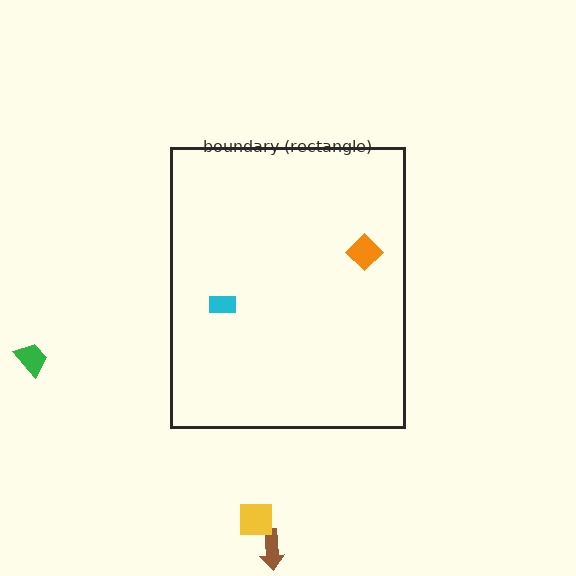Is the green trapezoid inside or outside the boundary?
Outside.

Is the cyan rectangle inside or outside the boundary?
Inside.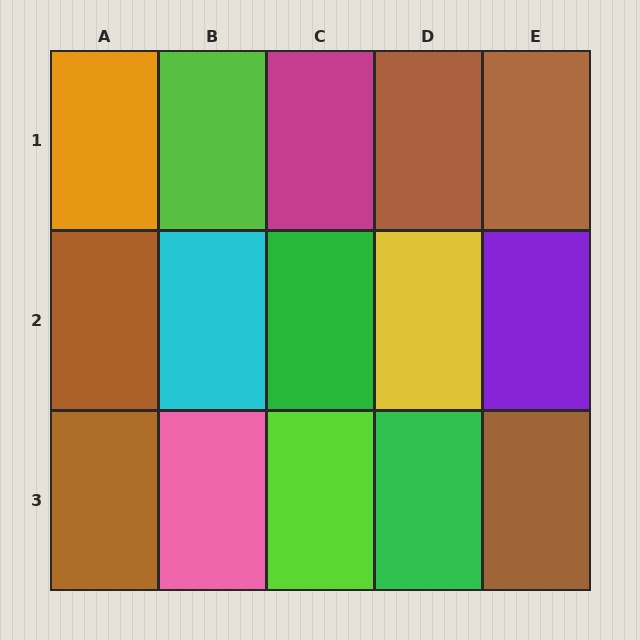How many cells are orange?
1 cell is orange.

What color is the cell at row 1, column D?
Brown.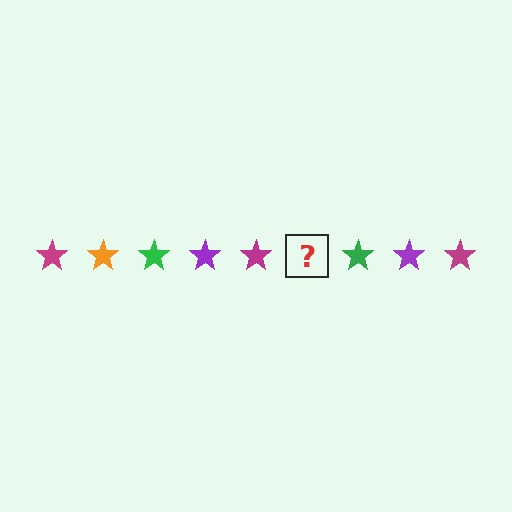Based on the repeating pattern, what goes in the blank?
The blank should be an orange star.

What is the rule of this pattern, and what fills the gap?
The rule is that the pattern cycles through magenta, orange, green, purple stars. The gap should be filled with an orange star.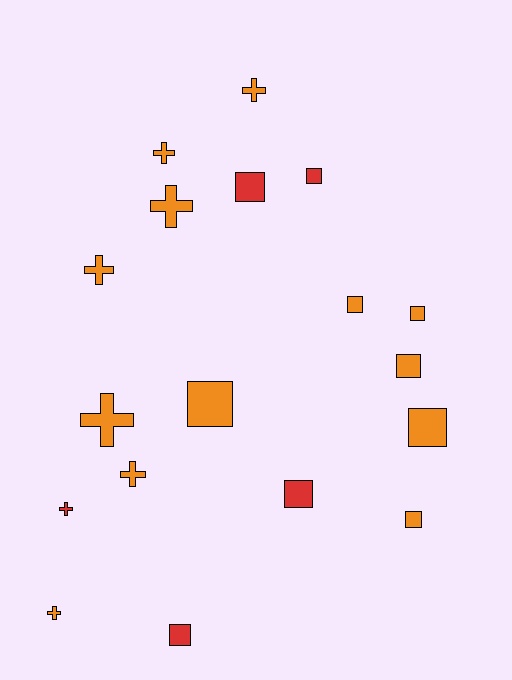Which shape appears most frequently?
Square, with 10 objects.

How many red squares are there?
There are 4 red squares.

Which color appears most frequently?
Orange, with 13 objects.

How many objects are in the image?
There are 18 objects.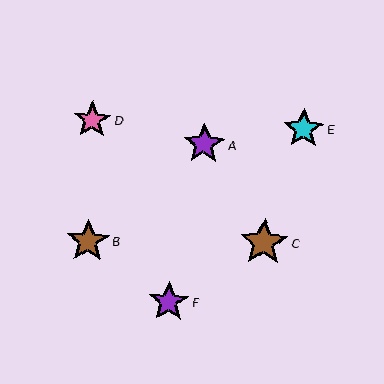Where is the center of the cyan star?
The center of the cyan star is at (303, 129).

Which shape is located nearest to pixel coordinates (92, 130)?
The pink star (labeled D) at (92, 120) is nearest to that location.